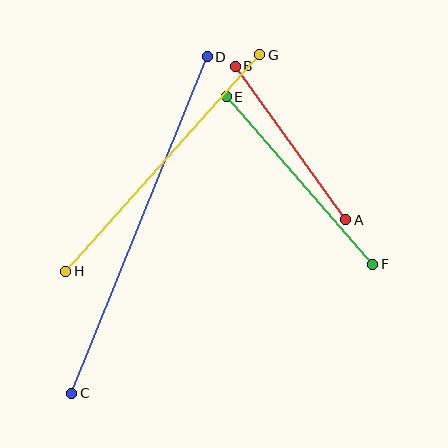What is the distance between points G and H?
The distance is approximately 291 pixels.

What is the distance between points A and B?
The distance is approximately 189 pixels.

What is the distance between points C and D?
The distance is approximately 363 pixels.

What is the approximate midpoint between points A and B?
The midpoint is at approximately (290, 143) pixels.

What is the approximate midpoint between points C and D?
The midpoint is at approximately (139, 225) pixels.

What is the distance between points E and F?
The distance is approximately 222 pixels.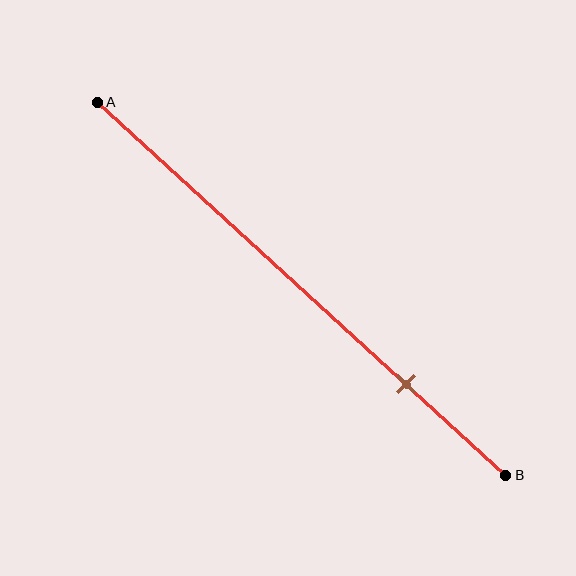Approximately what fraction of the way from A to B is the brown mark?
The brown mark is approximately 75% of the way from A to B.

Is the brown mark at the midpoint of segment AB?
No, the mark is at about 75% from A, not at the 50% midpoint.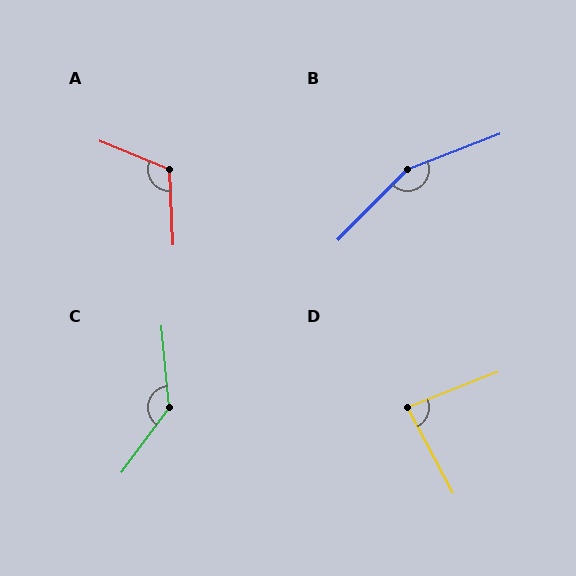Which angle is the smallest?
D, at approximately 84 degrees.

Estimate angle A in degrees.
Approximately 115 degrees.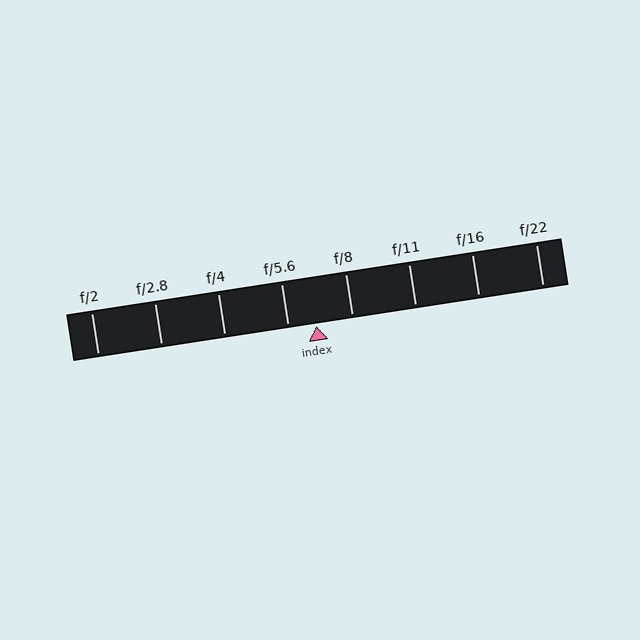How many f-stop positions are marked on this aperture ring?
There are 8 f-stop positions marked.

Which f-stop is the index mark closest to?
The index mark is closest to f/5.6.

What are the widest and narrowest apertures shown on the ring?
The widest aperture shown is f/2 and the narrowest is f/22.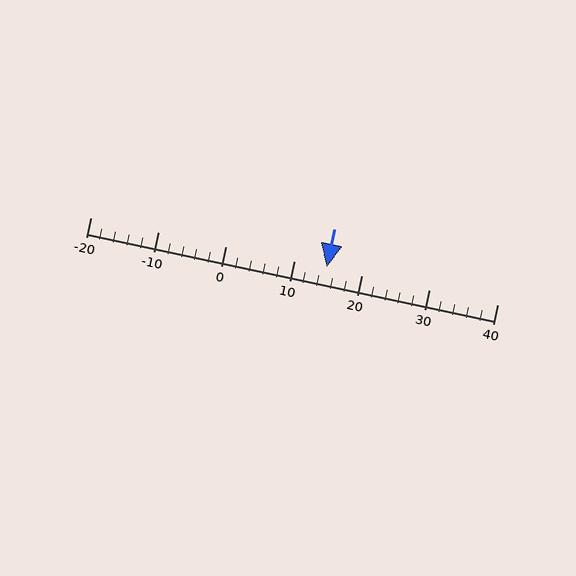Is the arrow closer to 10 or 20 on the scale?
The arrow is closer to 10.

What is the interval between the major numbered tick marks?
The major tick marks are spaced 10 units apart.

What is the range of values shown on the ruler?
The ruler shows values from -20 to 40.